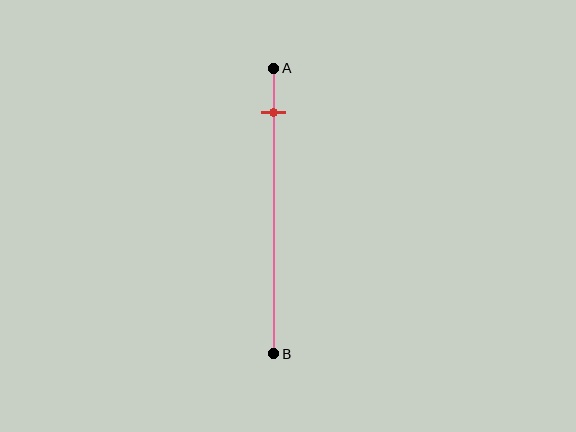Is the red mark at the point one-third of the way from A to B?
No, the mark is at about 15% from A, not at the 33% one-third point.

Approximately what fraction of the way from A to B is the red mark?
The red mark is approximately 15% of the way from A to B.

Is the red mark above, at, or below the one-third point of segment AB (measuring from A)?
The red mark is above the one-third point of segment AB.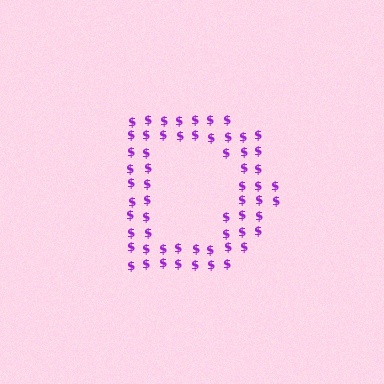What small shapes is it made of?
It is made of small dollar signs.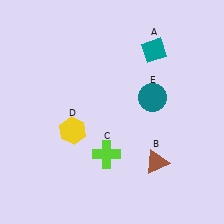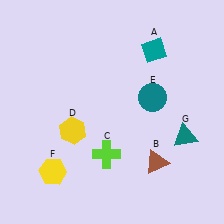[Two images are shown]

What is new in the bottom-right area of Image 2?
A teal triangle (G) was added in the bottom-right area of Image 2.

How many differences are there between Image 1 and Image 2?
There are 2 differences between the two images.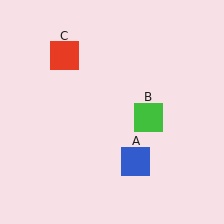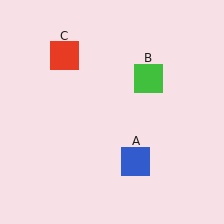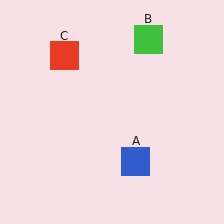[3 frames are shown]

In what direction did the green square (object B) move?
The green square (object B) moved up.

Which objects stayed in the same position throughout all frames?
Blue square (object A) and red square (object C) remained stationary.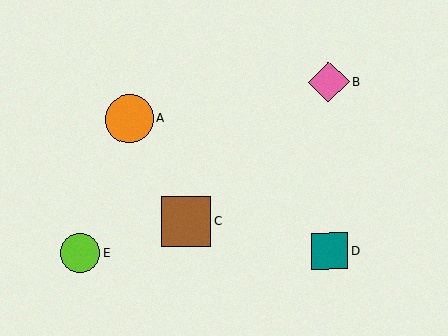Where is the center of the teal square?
The center of the teal square is at (330, 251).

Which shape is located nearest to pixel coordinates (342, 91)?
The pink diamond (labeled B) at (328, 82) is nearest to that location.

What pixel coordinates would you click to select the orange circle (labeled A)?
Click at (129, 119) to select the orange circle A.